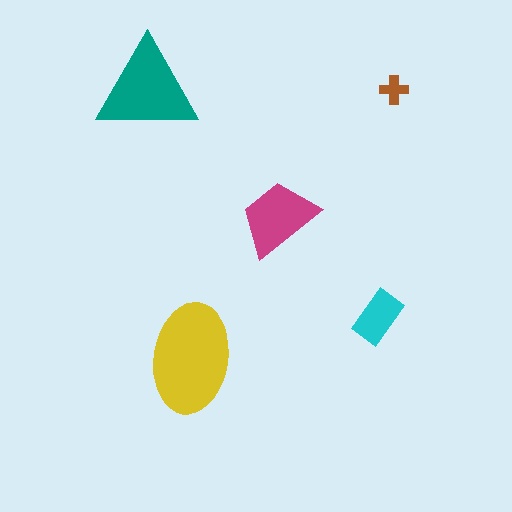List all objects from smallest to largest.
The brown cross, the cyan rectangle, the magenta trapezoid, the teal triangle, the yellow ellipse.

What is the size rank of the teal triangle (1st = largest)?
2nd.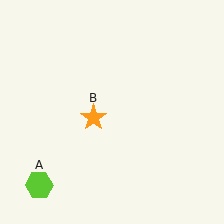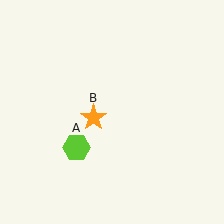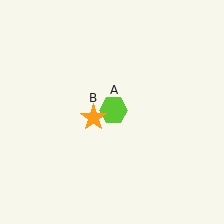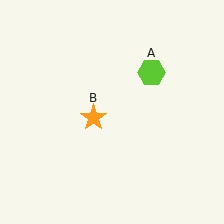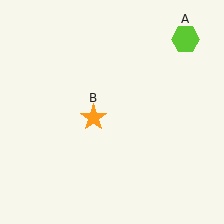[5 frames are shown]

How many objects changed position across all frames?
1 object changed position: lime hexagon (object A).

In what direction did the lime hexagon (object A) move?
The lime hexagon (object A) moved up and to the right.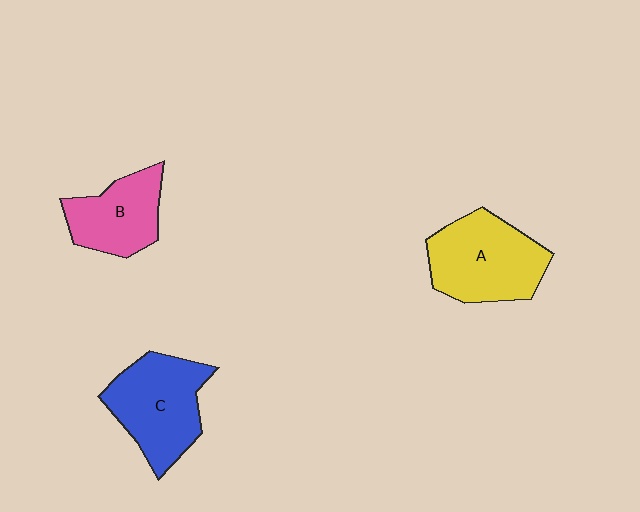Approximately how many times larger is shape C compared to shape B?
Approximately 1.3 times.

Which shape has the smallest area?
Shape B (pink).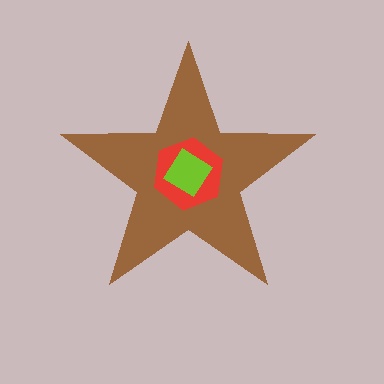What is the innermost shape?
The lime diamond.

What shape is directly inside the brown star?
The red hexagon.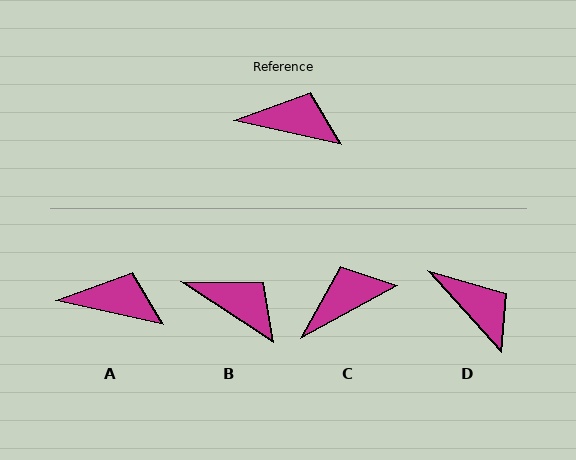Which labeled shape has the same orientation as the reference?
A.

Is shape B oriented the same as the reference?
No, it is off by about 21 degrees.